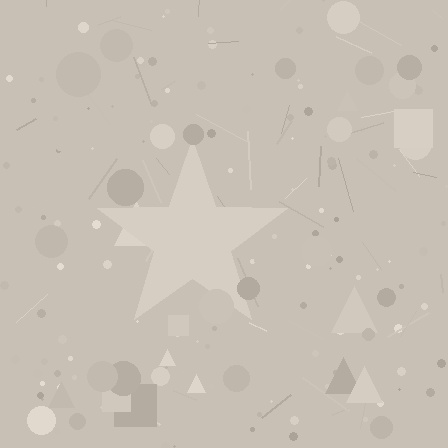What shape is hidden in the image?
A star is hidden in the image.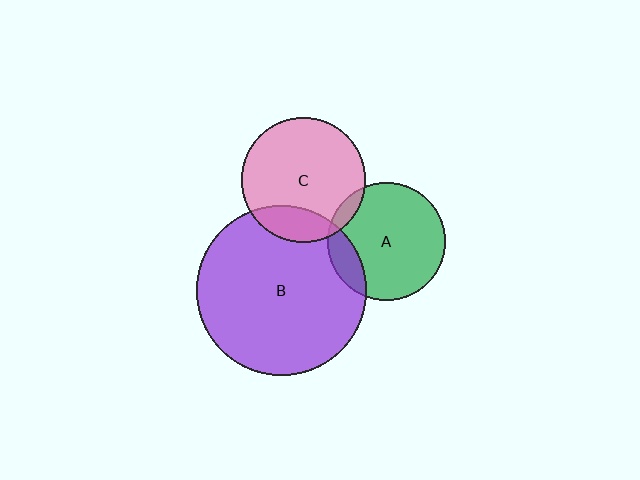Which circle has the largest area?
Circle B (purple).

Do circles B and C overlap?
Yes.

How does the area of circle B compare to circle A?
Approximately 2.1 times.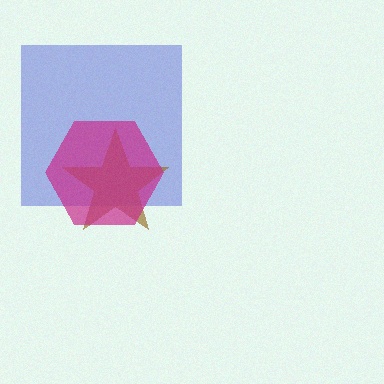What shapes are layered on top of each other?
The layered shapes are: a blue square, a brown star, a magenta hexagon.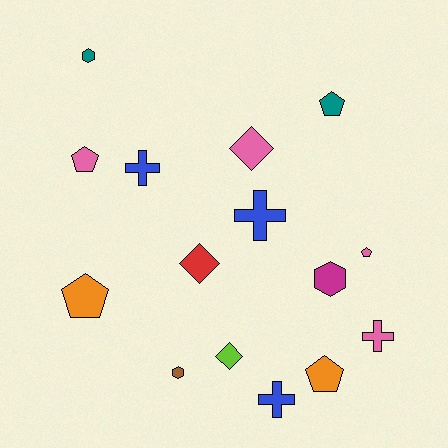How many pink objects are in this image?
There are 4 pink objects.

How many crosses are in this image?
There are 4 crosses.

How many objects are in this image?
There are 15 objects.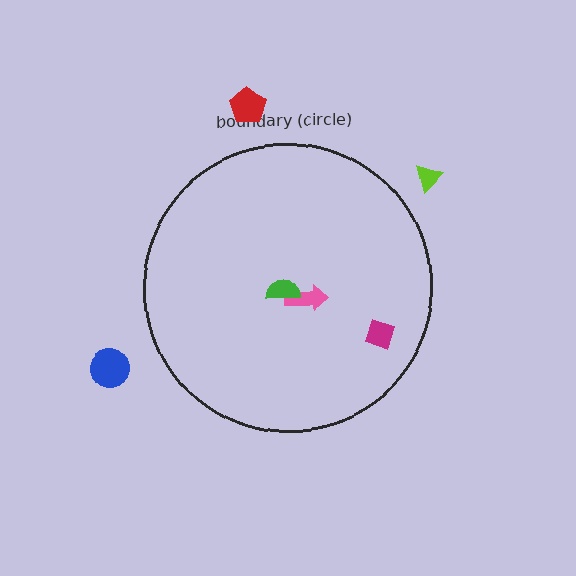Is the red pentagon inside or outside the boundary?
Outside.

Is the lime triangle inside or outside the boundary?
Outside.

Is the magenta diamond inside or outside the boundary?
Inside.